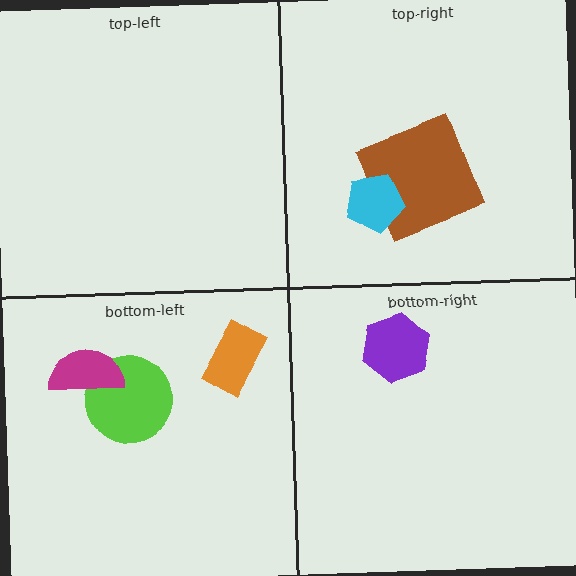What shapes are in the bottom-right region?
The purple hexagon.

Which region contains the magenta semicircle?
The bottom-left region.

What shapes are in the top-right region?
The brown square, the cyan pentagon.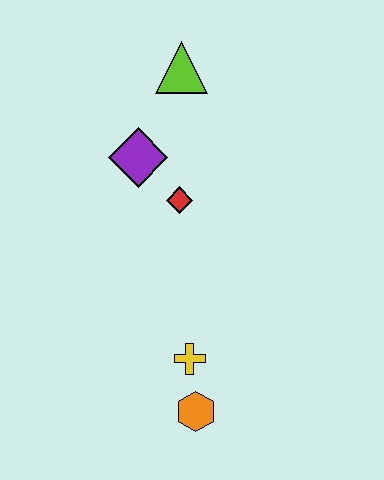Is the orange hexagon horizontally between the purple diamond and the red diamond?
No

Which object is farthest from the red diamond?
The orange hexagon is farthest from the red diamond.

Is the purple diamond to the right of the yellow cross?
No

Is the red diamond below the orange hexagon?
No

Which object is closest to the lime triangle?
The purple diamond is closest to the lime triangle.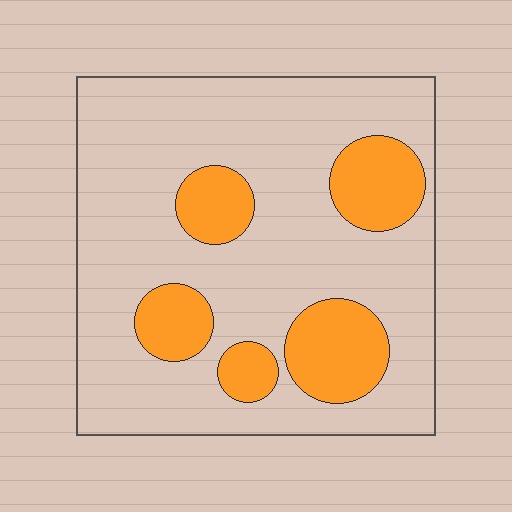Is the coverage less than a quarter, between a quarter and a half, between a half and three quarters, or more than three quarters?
Less than a quarter.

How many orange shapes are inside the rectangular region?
5.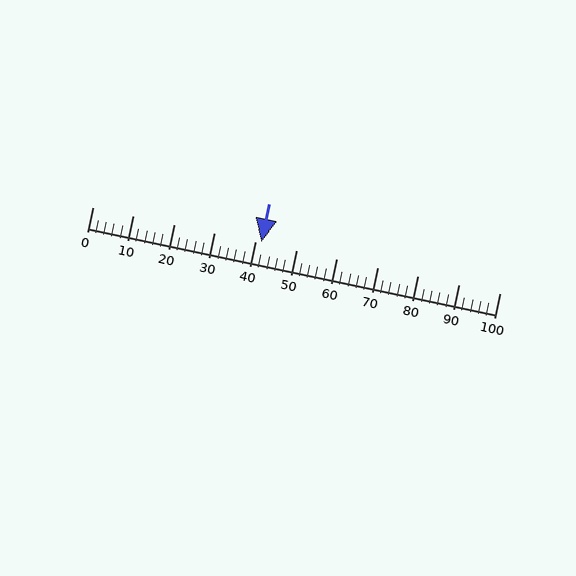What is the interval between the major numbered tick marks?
The major tick marks are spaced 10 units apart.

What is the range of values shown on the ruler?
The ruler shows values from 0 to 100.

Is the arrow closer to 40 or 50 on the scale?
The arrow is closer to 40.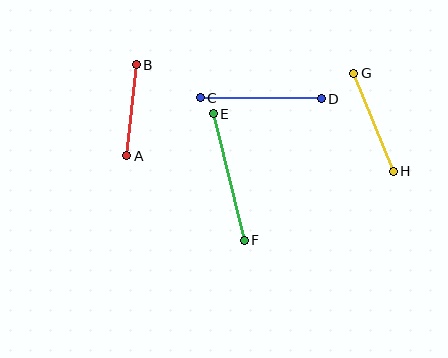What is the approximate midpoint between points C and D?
The midpoint is at approximately (261, 98) pixels.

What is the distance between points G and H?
The distance is approximately 106 pixels.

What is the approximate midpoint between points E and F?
The midpoint is at approximately (229, 177) pixels.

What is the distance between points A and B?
The distance is approximately 91 pixels.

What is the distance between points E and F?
The distance is approximately 130 pixels.